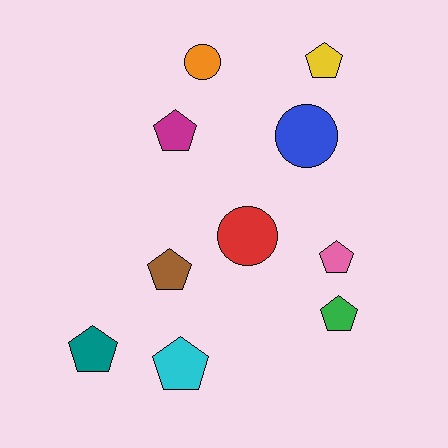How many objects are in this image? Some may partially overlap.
There are 10 objects.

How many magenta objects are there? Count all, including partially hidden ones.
There is 1 magenta object.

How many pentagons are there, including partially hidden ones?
There are 7 pentagons.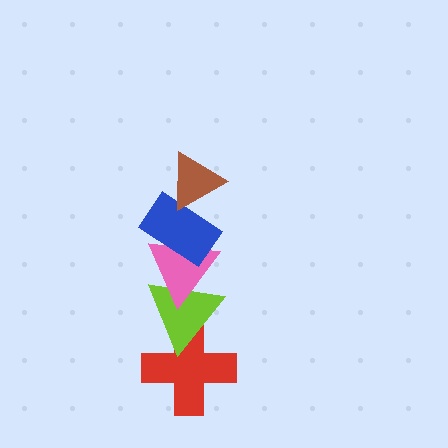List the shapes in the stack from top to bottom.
From top to bottom: the brown triangle, the blue rectangle, the pink triangle, the lime triangle, the red cross.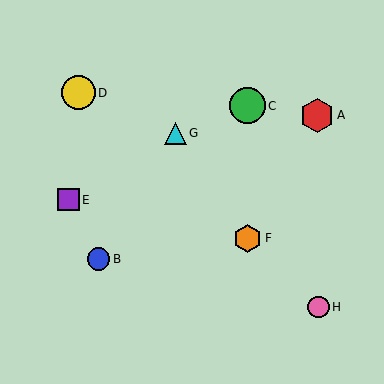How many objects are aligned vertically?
2 objects (C, F) are aligned vertically.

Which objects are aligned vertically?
Objects C, F are aligned vertically.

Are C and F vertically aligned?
Yes, both are at x≈248.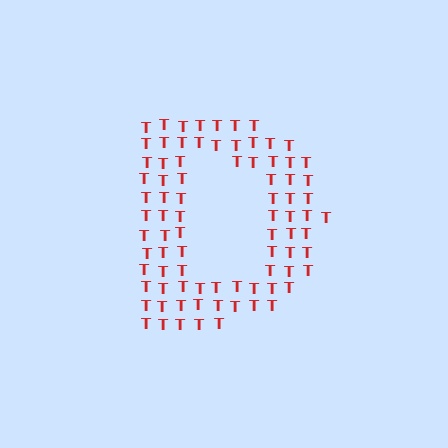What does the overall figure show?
The overall figure shows the letter D.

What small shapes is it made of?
It is made of small letter T's.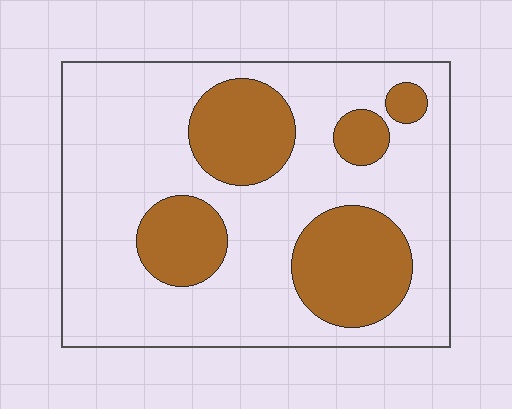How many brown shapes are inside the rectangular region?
5.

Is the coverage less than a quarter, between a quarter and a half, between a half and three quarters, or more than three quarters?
Between a quarter and a half.